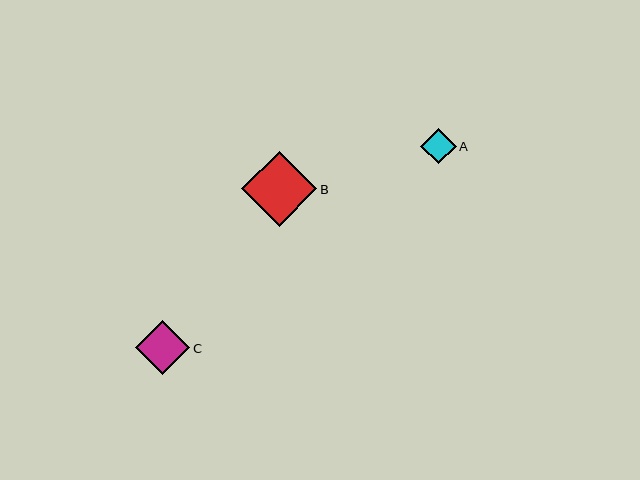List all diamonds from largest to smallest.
From largest to smallest: B, C, A.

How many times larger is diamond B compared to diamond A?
Diamond B is approximately 2.1 times the size of diamond A.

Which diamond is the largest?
Diamond B is the largest with a size of approximately 76 pixels.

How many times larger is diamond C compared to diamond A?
Diamond C is approximately 1.5 times the size of diamond A.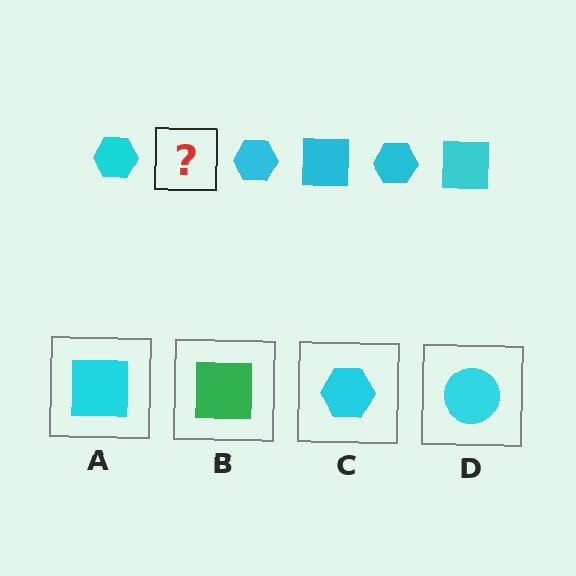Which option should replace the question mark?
Option A.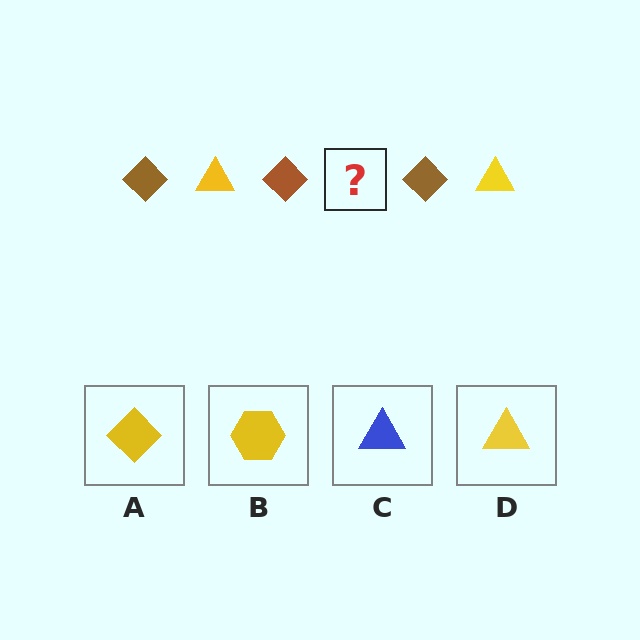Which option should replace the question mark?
Option D.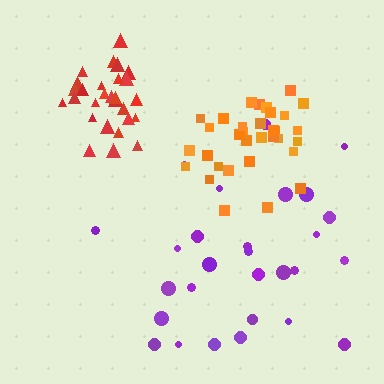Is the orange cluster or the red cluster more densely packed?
Red.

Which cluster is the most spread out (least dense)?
Purple.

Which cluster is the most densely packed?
Red.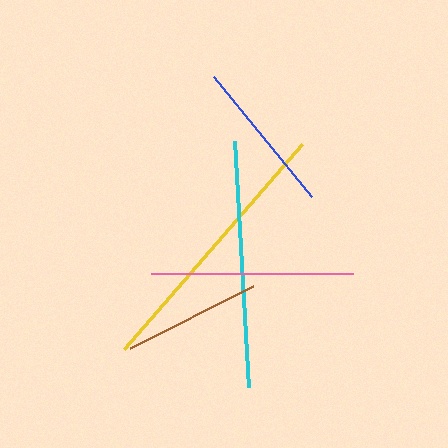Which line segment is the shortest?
The brown line is the shortest at approximately 137 pixels.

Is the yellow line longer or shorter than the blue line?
The yellow line is longer than the blue line.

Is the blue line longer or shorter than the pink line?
The pink line is longer than the blue line.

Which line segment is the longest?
The yellow line is the longest at approximately 271 pixels.